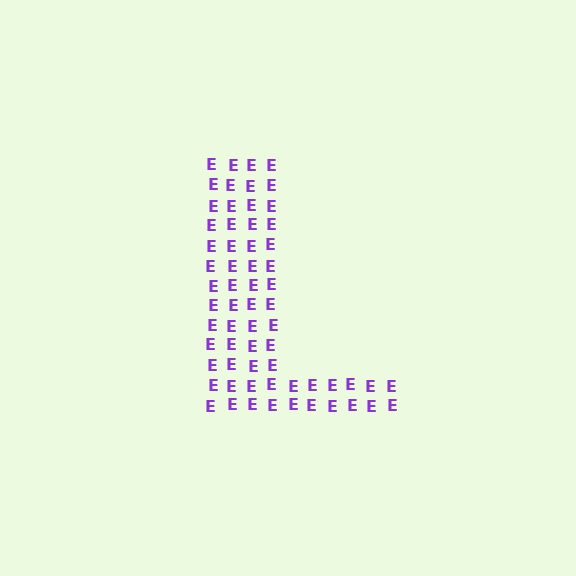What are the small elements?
The small elements are letter E's.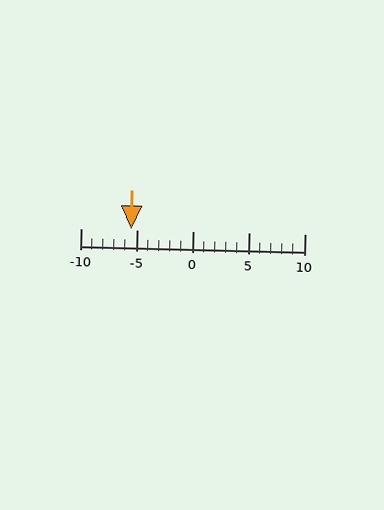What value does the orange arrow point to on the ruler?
The orange arrow points to approximately -6.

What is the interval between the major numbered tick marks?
The major tick marks are spaced 5 units apart.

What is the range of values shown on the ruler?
The ruler shows values from -10 to 10.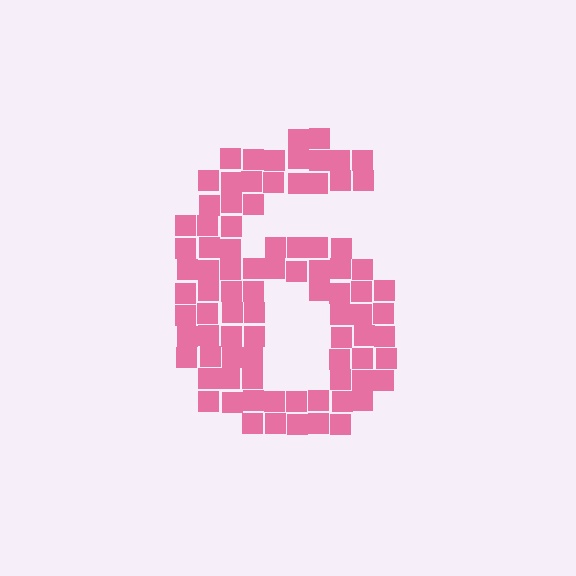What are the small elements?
The small elements are squares.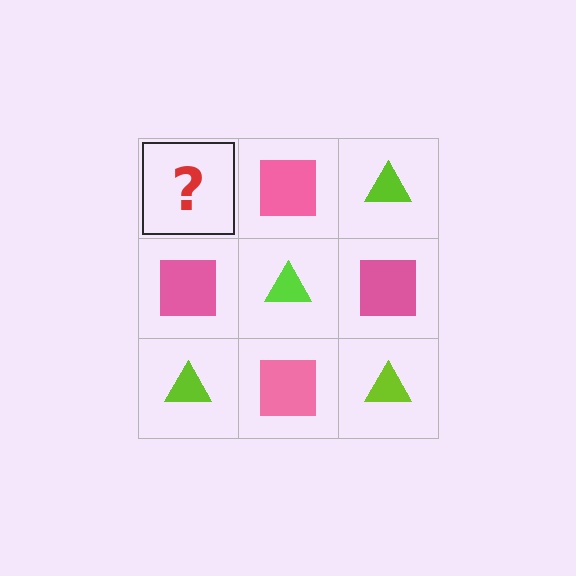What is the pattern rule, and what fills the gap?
The rule is that it alternates lime triangle and pink square in a checkerboard pattern. The gap should be filled with a lime triangle.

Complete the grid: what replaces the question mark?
The question mark should be replaced with a lime triangle.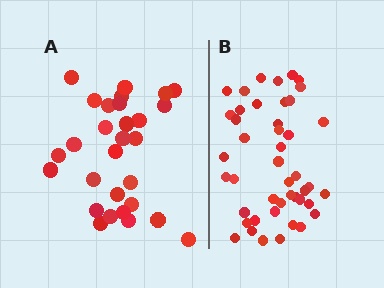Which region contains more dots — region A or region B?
Region B (the right region) has more dots.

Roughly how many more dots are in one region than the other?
Region B has approximately 15 more dots than region A.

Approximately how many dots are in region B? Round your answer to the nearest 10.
About 40 dots. (The exact count is 45, which rounds to 40.)